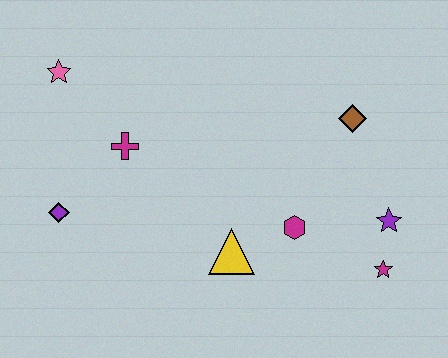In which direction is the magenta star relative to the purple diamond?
The magenta star is to the right of the purple diamond.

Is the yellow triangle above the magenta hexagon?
No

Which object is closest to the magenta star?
The purple star is closest to the magenta star.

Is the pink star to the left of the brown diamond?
Yes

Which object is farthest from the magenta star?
The pink star is farthest from the magenta star.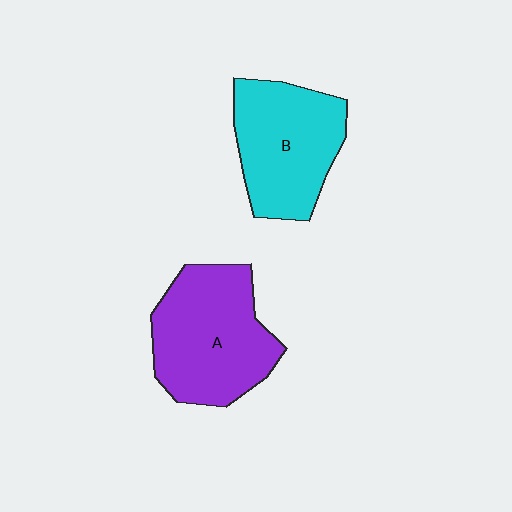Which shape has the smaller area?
Shape B (cyan).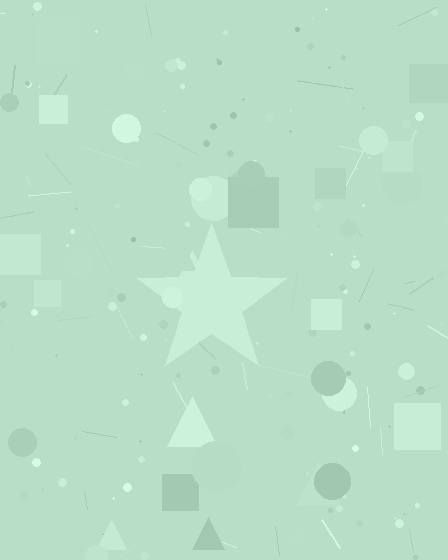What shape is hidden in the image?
A star is hidden in the image.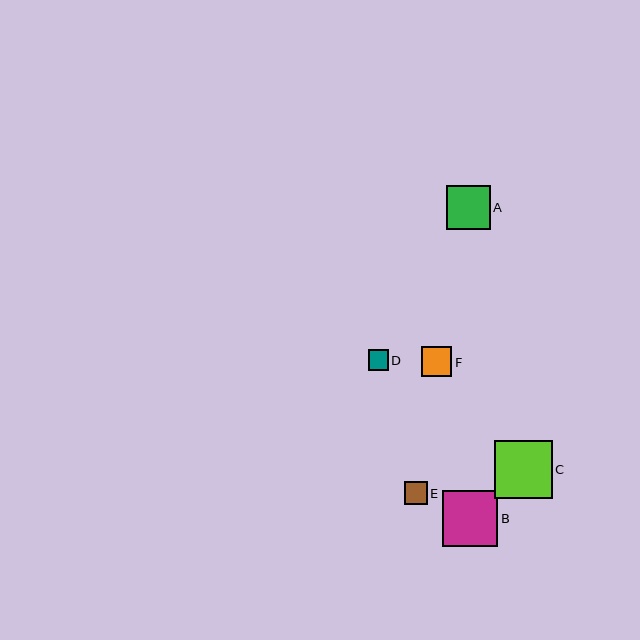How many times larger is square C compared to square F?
Square C is approximately 1.9 times the size of square F.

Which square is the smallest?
Square D is the smallest with a size of approximately 20 pixels.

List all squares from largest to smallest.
From largest to smallest: C, B, A, F, E, D.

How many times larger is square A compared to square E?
Square A is approximately 1.9 times the size of square E.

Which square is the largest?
Square C is the largest with a size of approximately 58 pixels.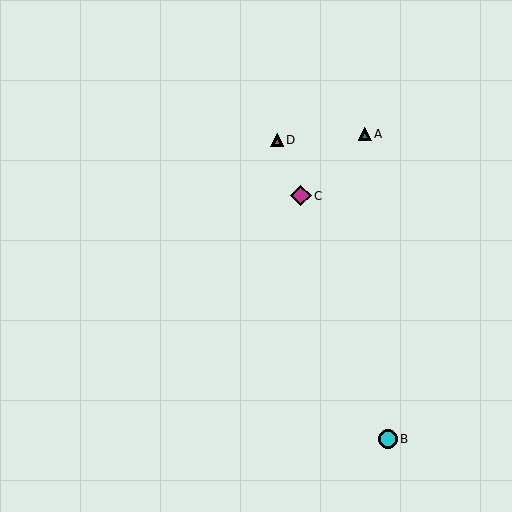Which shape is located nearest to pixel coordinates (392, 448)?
The cyan circle (labeled B) at (388, 439) is nearest to that location.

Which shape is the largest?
The magenta diamond (labeled C) is the largest.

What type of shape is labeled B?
Shape B is a cyan circle.